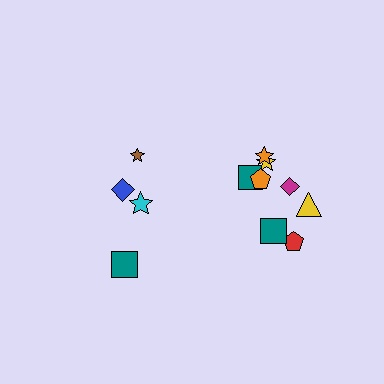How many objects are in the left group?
There are 4 objects.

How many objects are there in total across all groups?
There are 12 objects.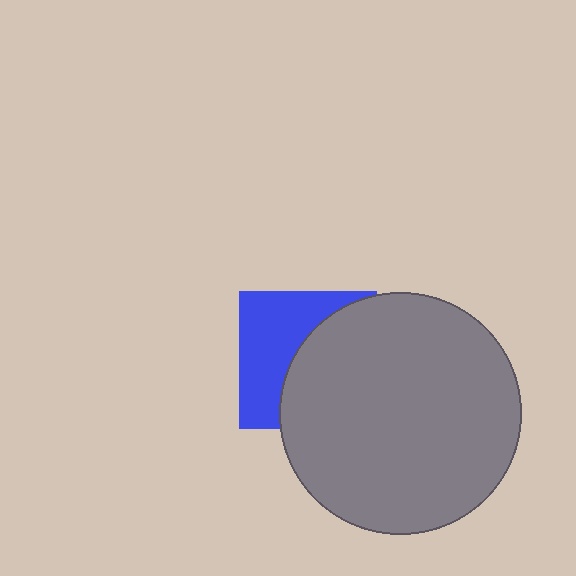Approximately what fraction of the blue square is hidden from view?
Roughly 54% of the blue square is hidden behind the gray circle.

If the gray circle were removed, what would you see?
You would see the complete blue square.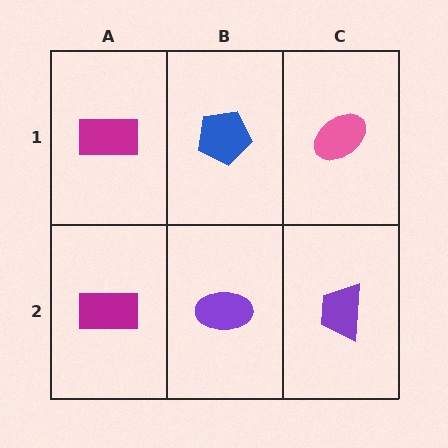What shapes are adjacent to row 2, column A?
A magenta rectangle (row 1, column A), a purple ellipse (row 2, column B).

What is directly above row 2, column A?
A magenta rectangle.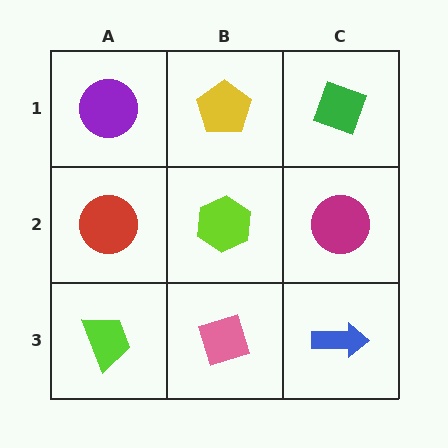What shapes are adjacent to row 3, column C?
A magenta circle (row 2, column C), a pink diamond (row 3, column B).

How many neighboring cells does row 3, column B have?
3.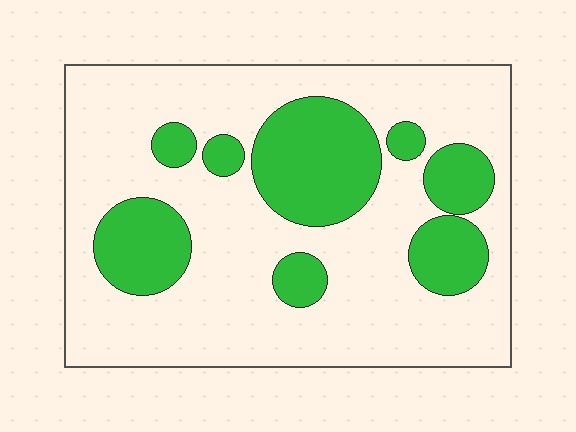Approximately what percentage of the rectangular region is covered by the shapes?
Approximately 25%.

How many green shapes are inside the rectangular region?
8.